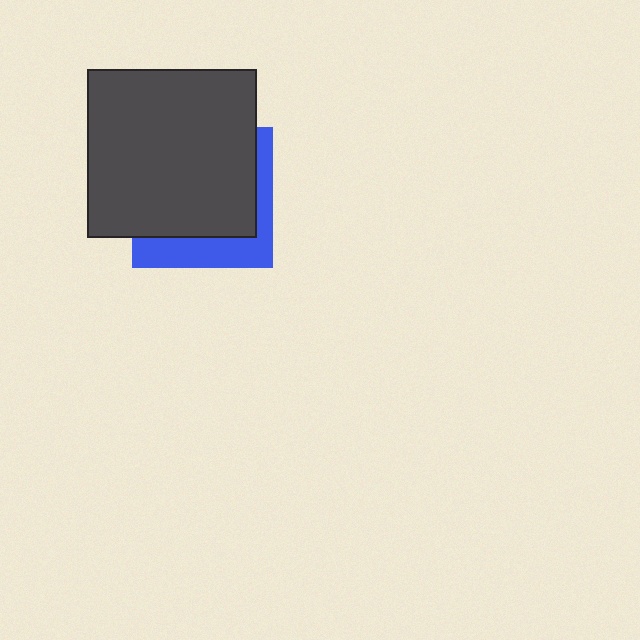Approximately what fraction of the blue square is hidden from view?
Roughly 70% of the blue square is hidden behind the dark gray square.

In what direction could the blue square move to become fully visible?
The blue square could move toward the lower-right. That would shift it out from behind the dark gray square entirely.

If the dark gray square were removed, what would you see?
You would see the complete blue square.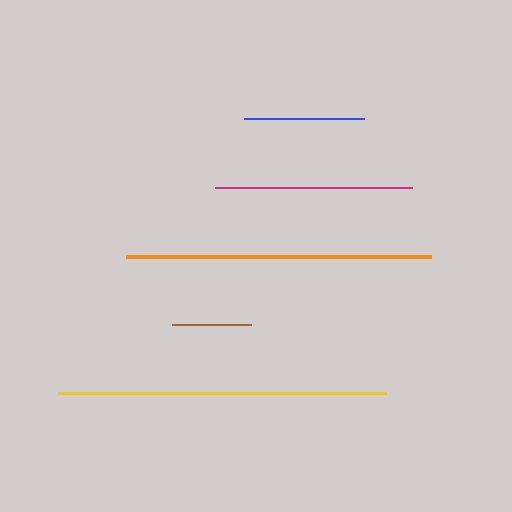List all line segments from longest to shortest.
From longest to shortest: yellow, orange, magenta, blue, brown.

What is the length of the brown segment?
The brown segment is approximately 79 pixels long.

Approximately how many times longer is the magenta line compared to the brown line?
The magenta line is approximately 2.5 times the length of the brown line.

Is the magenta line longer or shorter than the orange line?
The orange line is longer than the magenta line.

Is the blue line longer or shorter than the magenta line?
The magenta line is longer than the blue line.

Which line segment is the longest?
The yellow line is the longest at approximately 328 pixels.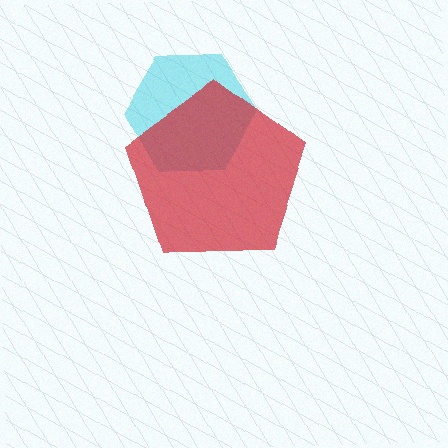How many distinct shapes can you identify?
There are 2 distinct shapes: a cyan hexagon, a red pentagon.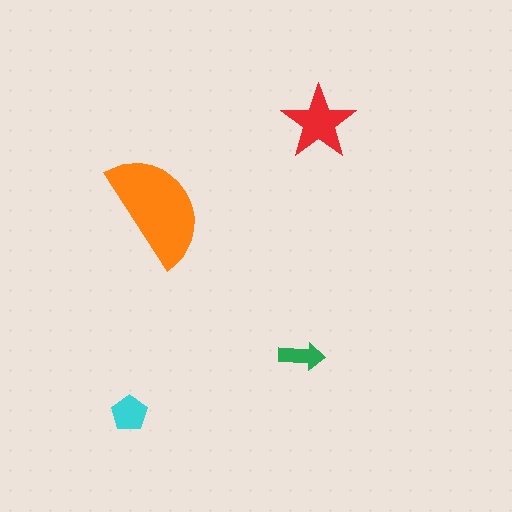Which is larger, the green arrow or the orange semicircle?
The orange semicircle.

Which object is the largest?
The orange semicircle.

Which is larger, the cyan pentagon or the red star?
The red star.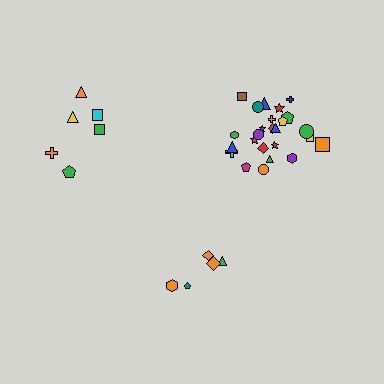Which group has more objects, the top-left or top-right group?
The top-right group.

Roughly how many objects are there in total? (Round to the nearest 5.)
Roughly 35 objects in total.